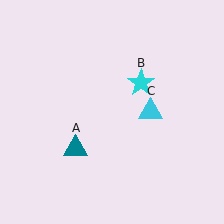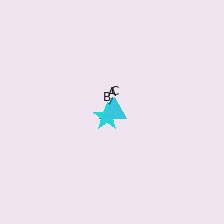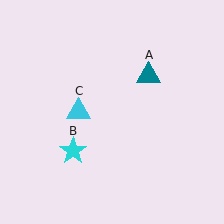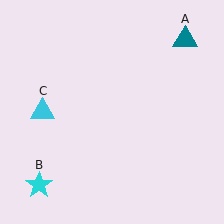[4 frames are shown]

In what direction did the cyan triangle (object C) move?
The cyan triangle (object C) moved left.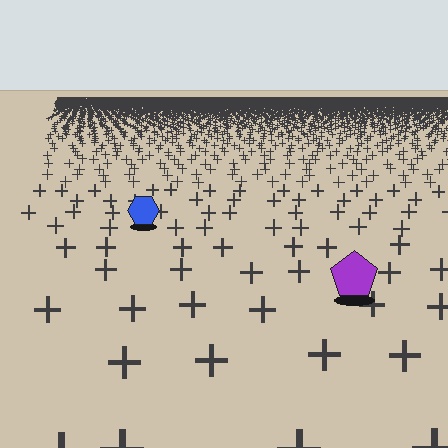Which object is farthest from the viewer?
The blue hexagon is farthest from the viewer. It appears smaller and the ground texture around it is denser.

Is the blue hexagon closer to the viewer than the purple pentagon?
No. The purple pentagon is closer — you can tell from the texture gradient: the ground texture is coarser near it.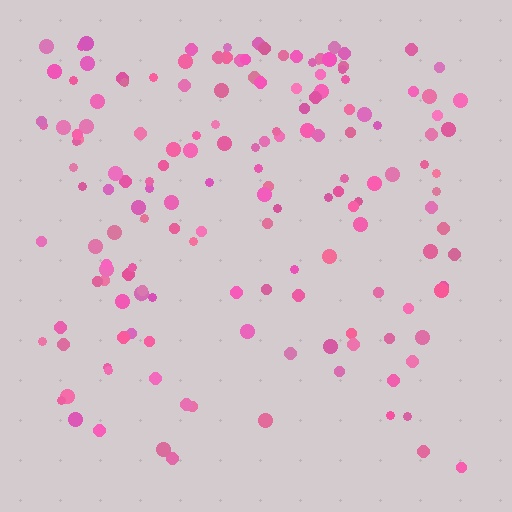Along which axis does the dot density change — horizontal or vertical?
Vertical.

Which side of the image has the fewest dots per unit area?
The bottom.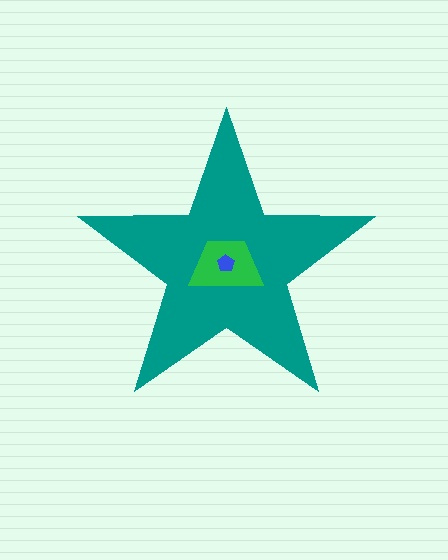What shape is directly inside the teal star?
The green trapezoid.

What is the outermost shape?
The teal star.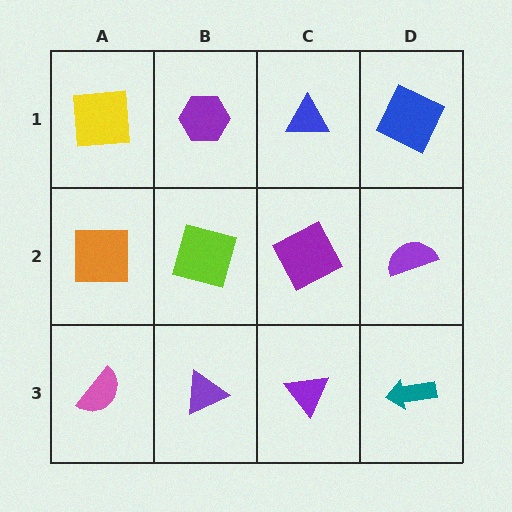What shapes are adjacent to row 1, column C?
A purple square (row 2, column C), a purple hexagon (row 1, column B), a blue square (row 1, column D).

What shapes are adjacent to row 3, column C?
A purple square (row 2, column C), a purple triangle (row 3, column B), a teal arrow (row 3, column D).